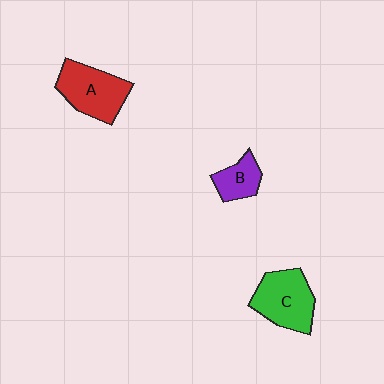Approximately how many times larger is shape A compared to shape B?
Approximately 1.9 times.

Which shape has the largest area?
Shape A (red).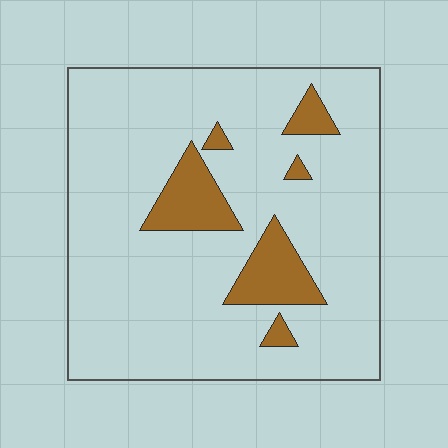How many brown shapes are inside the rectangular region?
6.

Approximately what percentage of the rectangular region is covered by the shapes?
Approximately 15%.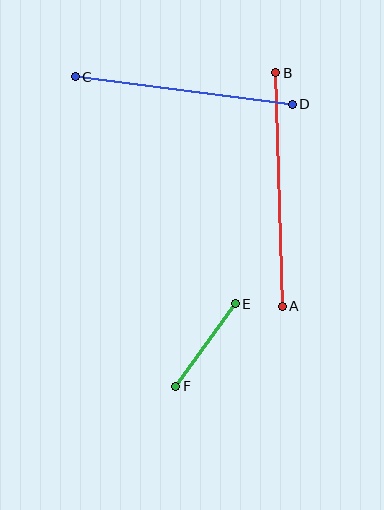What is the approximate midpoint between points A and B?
The midpoint is at approximately (279, 189) pixels.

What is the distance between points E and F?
The distance is approximately 102 pixels.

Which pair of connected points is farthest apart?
Points A and B are farthest apart.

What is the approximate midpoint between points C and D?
The midpoint is at approximately (184, 90) pixels.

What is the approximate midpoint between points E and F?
The midpoint is at approximately (205, 345) pixels.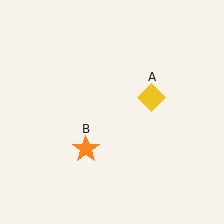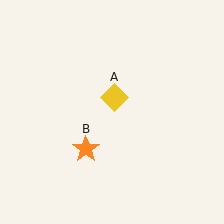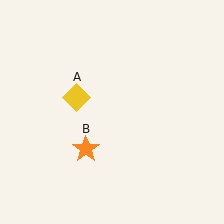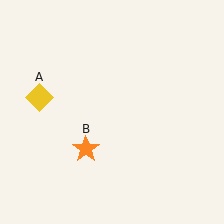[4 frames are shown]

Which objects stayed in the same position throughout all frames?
Orange star (object B) remained stationary.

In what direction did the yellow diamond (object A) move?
The yellow diamond (object A) moved left.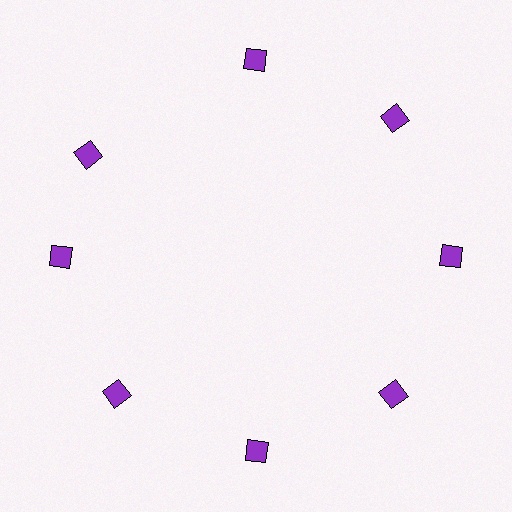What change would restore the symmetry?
The symmetry would be restored by rotating it back into even spacing with its neighbors so that all 8 diamonds sit at equal angles and equal distance from the center.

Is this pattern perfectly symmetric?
No. The 8 purple diamonds are arranged in a ring, but one element near the 10 o'clock position is rotated out of alignment along the ring, breaking the 8-fold rotational symmetry.